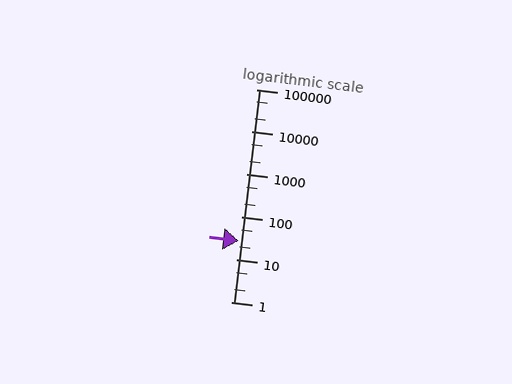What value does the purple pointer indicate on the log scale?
The pointer indicates approximately 28.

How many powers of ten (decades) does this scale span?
The scale spans 5 decades, from 1 to 100000.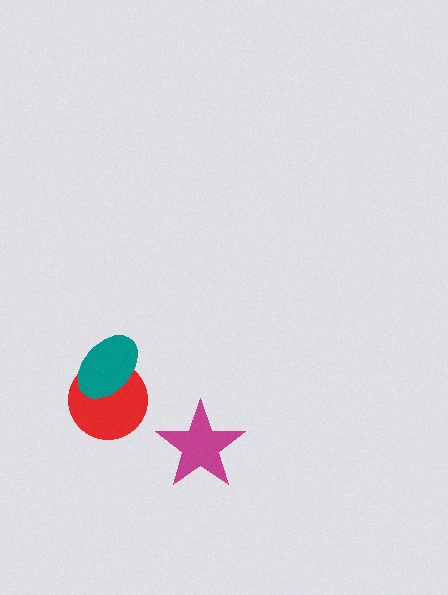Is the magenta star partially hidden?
No, no other shape covers it.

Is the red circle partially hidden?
Yes, it is partially covered by another shape.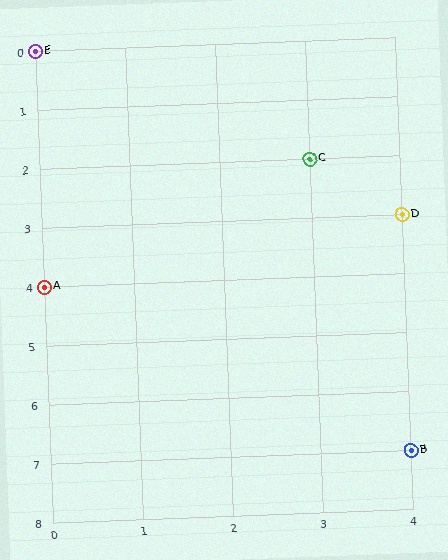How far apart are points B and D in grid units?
Points B and D are 4 rows apart.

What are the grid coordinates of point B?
Point B is at grid coordinates (4, 7).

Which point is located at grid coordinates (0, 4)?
Point A is at (0, 4).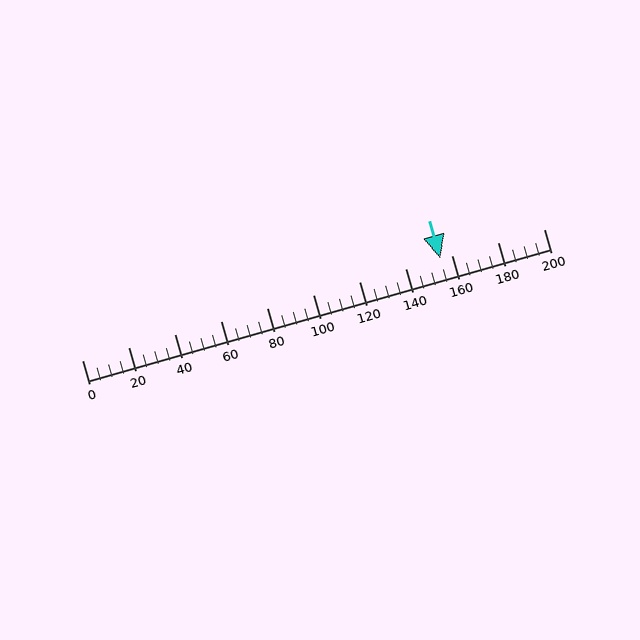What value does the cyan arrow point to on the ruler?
The cyan arrow points to approximately 155.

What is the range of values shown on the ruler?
The ruler shows values from 0 to 200.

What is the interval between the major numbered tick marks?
The major tick marks are spaced 20 units apart.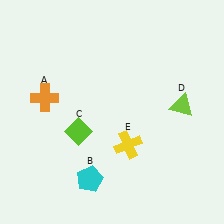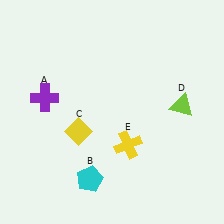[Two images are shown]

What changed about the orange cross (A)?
In Image 1, A is orange. In Image 2, it changed to purple.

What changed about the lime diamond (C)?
In Image 1, C is lime. In Image 2, it changed to yellow.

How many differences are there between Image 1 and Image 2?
There are 2 differences between the two images.